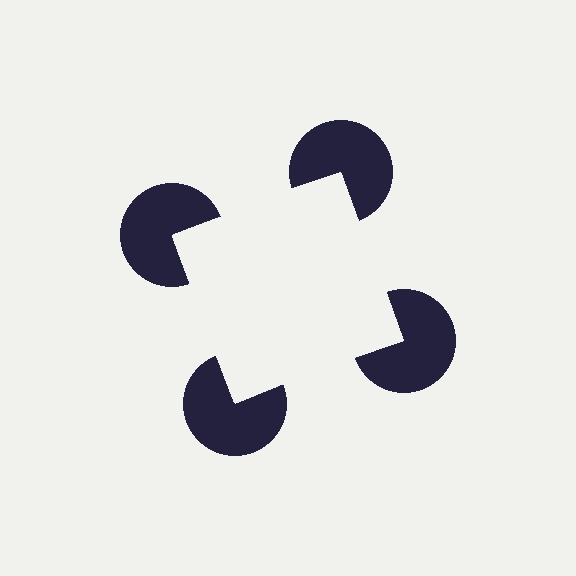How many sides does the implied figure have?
4 sides.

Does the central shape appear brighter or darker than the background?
It typically appears slightly brighter than the background, even though no actual brightness change is drawn.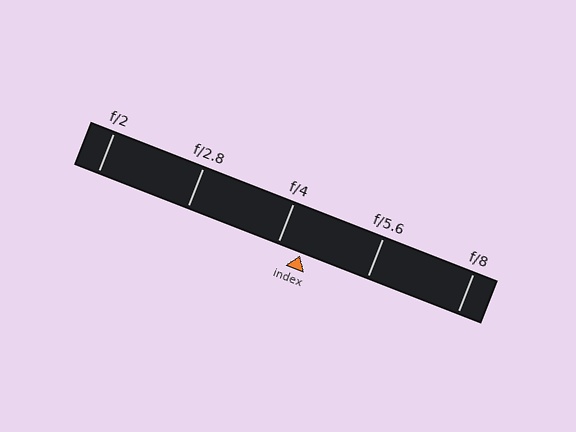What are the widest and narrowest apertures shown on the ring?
The widest aperture shown is f/2 and the narrowest is f/8.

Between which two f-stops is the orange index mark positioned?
The index mark is between f/4 and f/5.6.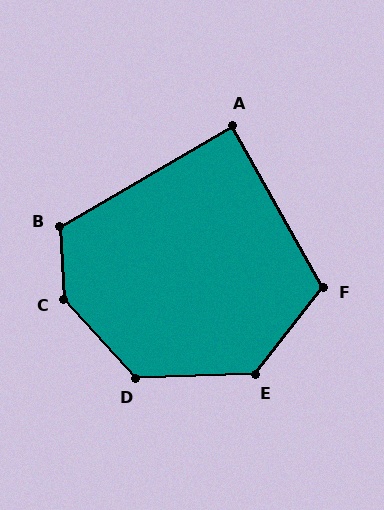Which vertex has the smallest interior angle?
A, at approximately 89 degrees.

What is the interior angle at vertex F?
Approximately 113 degrees (obtuse).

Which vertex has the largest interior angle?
C, at approximately 141 degrees.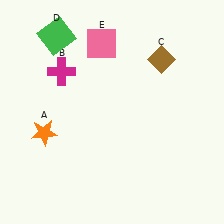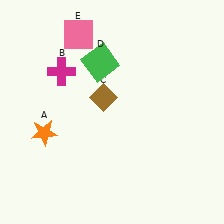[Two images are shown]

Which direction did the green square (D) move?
The green square (D) moved right.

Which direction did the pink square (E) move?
The pink square (E) moved left.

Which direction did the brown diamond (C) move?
The brown diamond (C) moved left.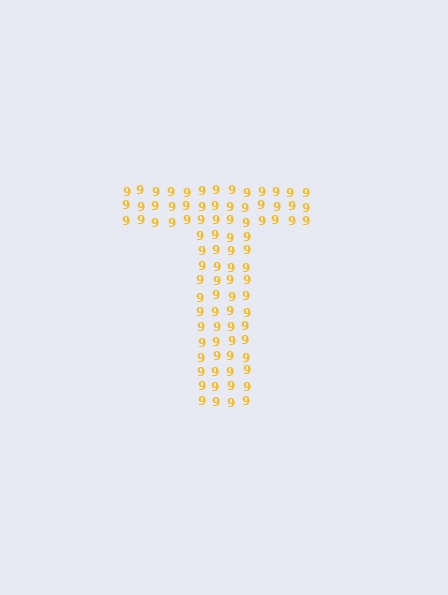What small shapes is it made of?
It is made of small digit 9's.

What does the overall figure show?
The overall figure shows the letter T.